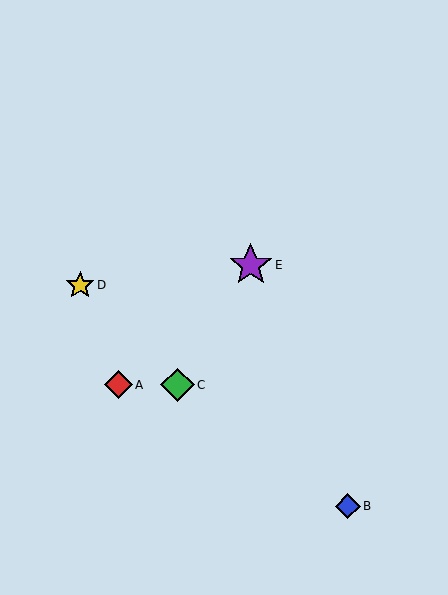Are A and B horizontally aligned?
No, A is at y≈385 and B is at y≈506.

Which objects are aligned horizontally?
Objects A, C are aligned horizontally.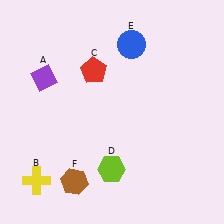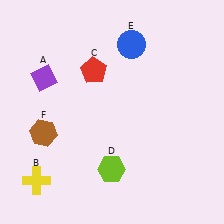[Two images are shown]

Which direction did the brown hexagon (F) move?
The brown hexagon (F) moved up.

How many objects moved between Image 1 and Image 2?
1 object moved between the two images.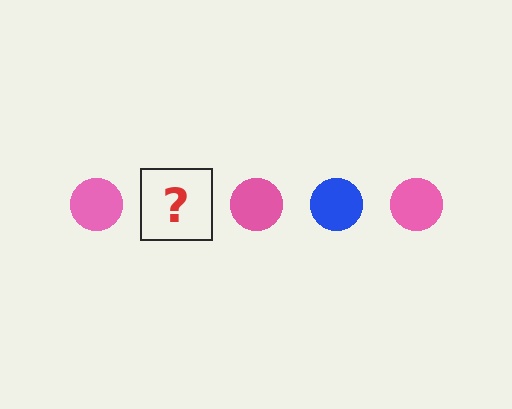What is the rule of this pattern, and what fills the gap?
The rule is that the pattern cycles through pink, blue circles. The gap should be filled with a blue circle.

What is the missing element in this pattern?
The missing element is a blue circle.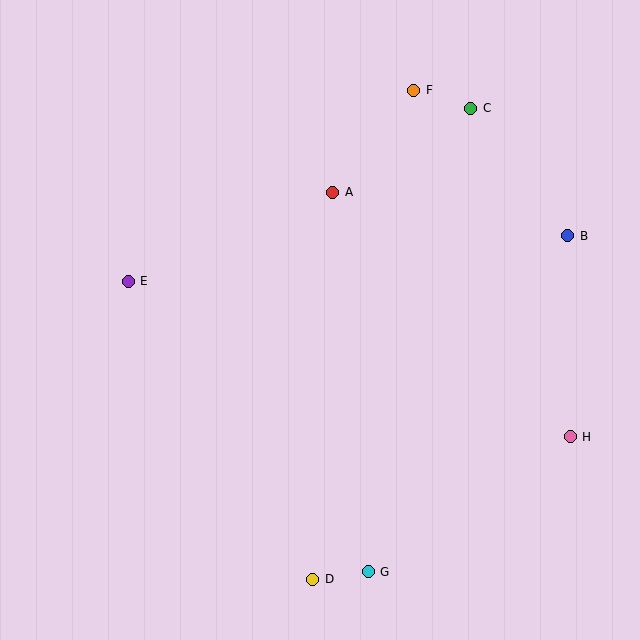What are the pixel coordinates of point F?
Point F is at (414, 90).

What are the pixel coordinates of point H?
Point H is at (570, 437).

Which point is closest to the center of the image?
Point A at (333, 192) is closest to the center.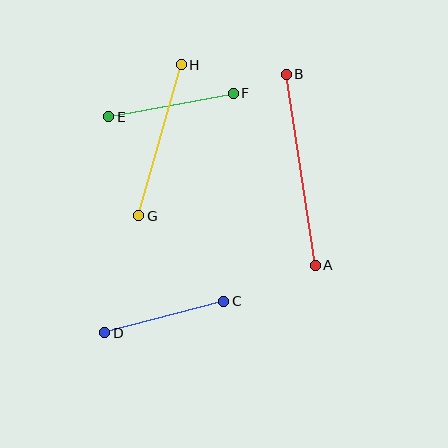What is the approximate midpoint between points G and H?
The midpoint is at approximately (160, 140) pixels.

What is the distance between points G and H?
The distance is approximately 157 pixels.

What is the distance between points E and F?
The distance is approximately 127 pixels.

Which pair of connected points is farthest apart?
Points A and B are farthest apart.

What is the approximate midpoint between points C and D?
The midpoint is at approximately (164, 317) pixels.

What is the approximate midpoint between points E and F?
The midpoint is at approximately (171, 105) pixels.